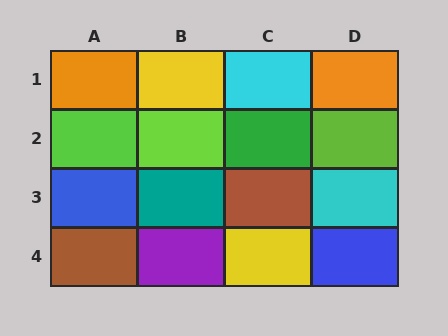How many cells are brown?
2 cells are brown.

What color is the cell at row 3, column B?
Teal.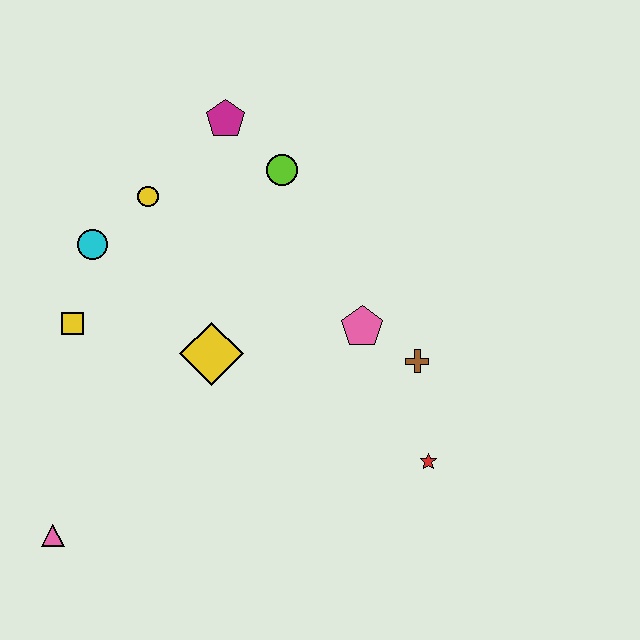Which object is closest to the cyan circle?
The yellow circle is closest to the cyan circle.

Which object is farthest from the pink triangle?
The magenta pentagon is farthest from the pink triangle.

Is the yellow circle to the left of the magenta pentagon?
Yes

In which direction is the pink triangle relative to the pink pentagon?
The pink triangle is to the left of the pink pentagon.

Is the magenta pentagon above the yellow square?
Yes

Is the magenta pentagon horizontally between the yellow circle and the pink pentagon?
Yes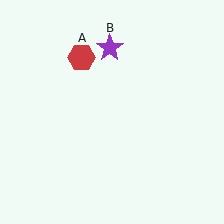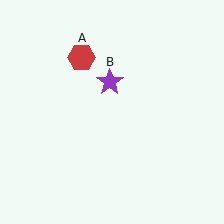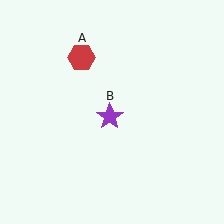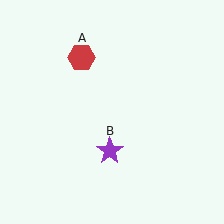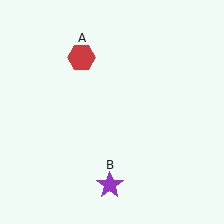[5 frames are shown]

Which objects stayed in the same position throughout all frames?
Red hexagon (object A) remained stationary.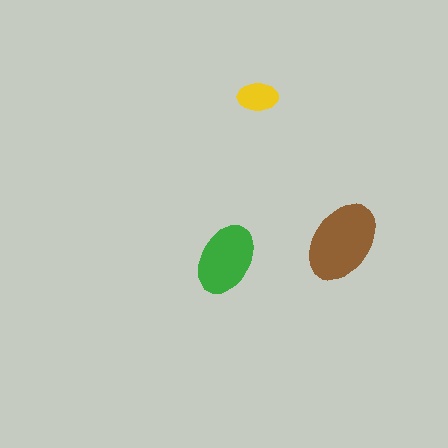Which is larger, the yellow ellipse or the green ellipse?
The green one.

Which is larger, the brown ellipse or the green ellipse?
The brown one.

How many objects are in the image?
There are 3 objects in the image.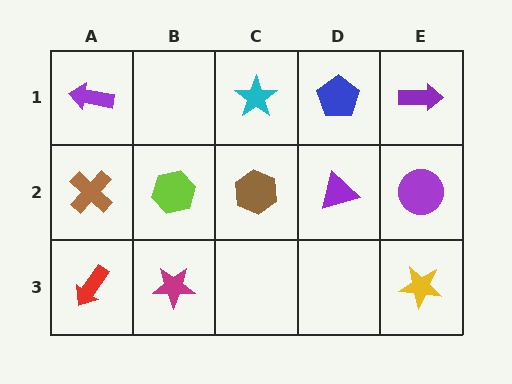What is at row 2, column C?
A brown hexagon.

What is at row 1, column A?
A purple arrow.